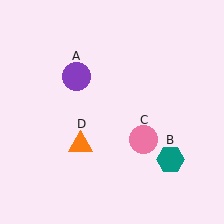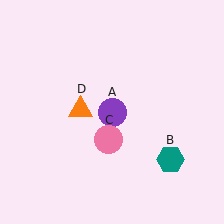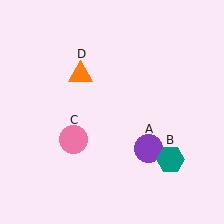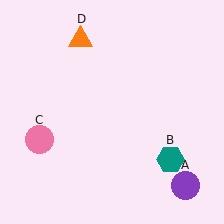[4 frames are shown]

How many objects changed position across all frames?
3 objects changed position: purple circle (object A), pink circle (object C), orange triangle (object D).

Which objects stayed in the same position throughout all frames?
Teal hexagon (object B) remained stationary.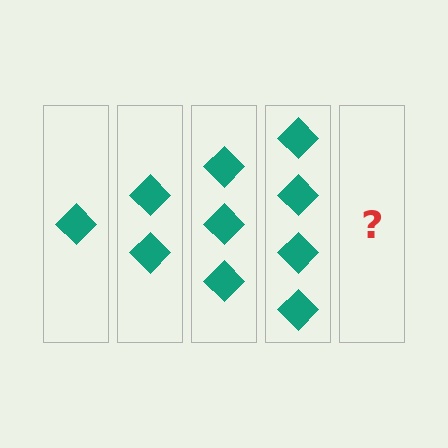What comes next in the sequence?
The next element should be 5 diamonds.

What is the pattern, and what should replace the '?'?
The pattern is that each step adds one more diamond. The '?' should be 5 diamonds.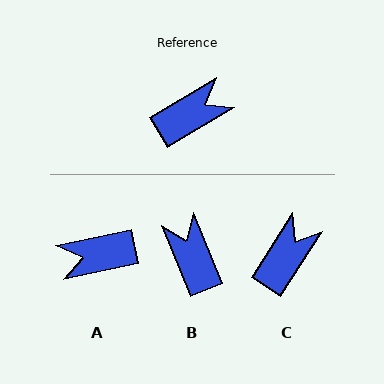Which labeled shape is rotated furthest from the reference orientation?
A, about 161 degrees away.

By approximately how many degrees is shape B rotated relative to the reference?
Approximately 81 degrees counter-clockwise.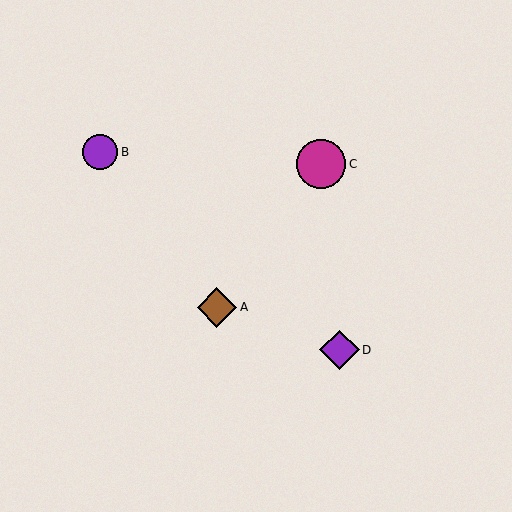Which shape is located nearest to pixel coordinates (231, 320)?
The brown diamond (labeled A) at (217, 307) is nearest to that location.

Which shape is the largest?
The magenta circle (labeled C) is the largest.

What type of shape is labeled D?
Shape D is a purple diamond.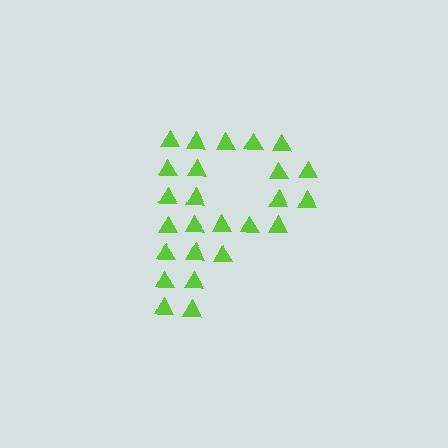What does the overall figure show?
The overall figure shows the letter P.